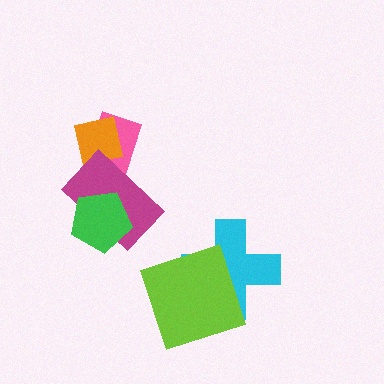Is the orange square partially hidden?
Yes, it is partially covered by another shape.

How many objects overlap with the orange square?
2 objects overlap with the orange square.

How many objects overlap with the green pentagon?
1 object overlaps with the green pentagon.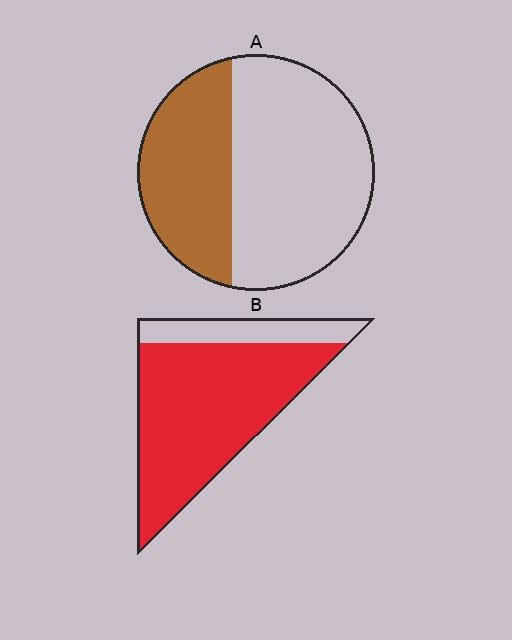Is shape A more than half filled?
No.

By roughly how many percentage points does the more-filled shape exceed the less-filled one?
By roughly 45 percentage points (B over A).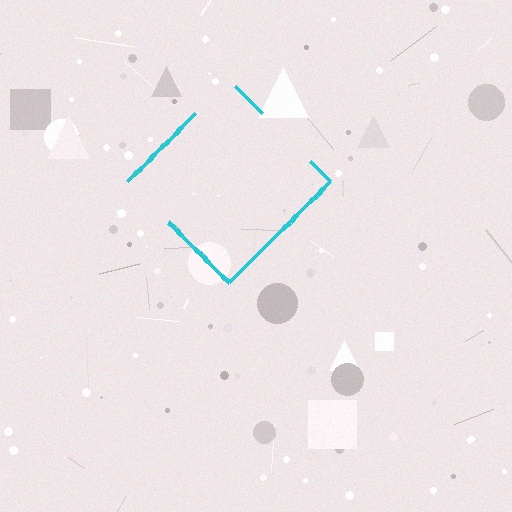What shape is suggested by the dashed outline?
The dashed outline suggests a diamond.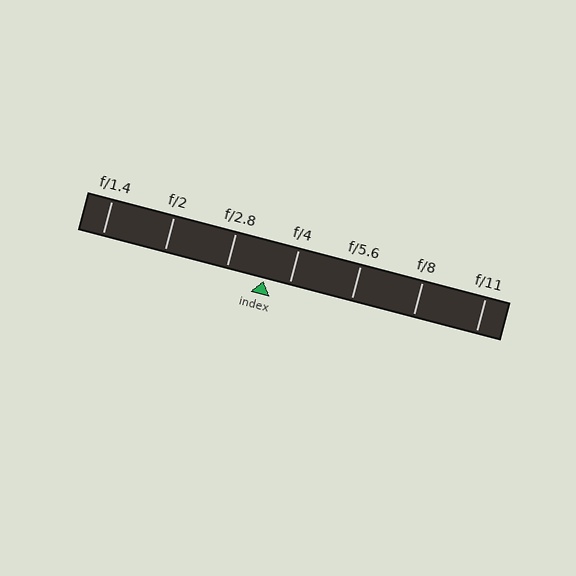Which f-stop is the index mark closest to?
The index mark is closest to f/4.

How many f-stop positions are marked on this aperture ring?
There are 7 f-stop positions marked.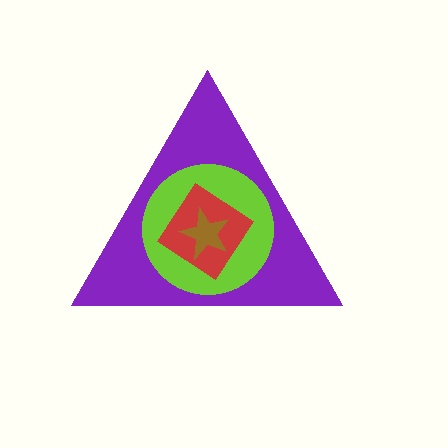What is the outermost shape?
The purple triangle.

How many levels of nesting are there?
4.